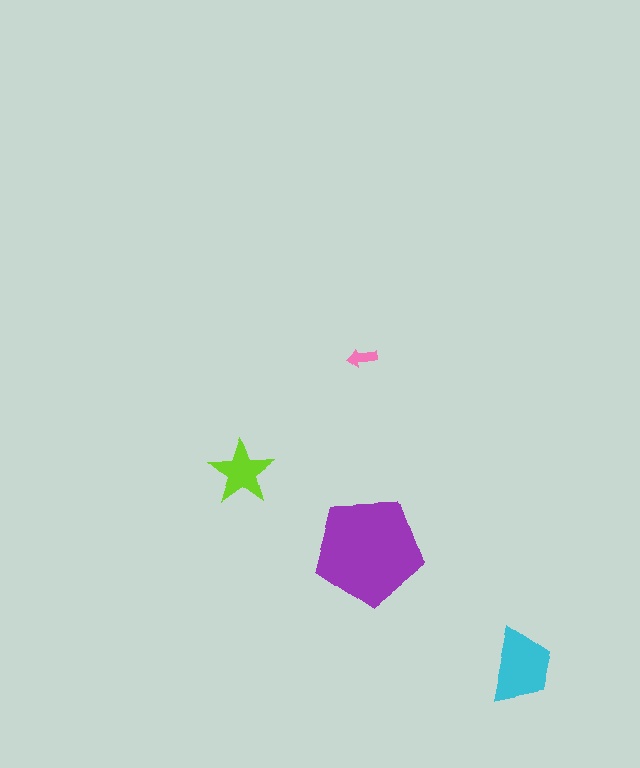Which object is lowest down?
The cyan trapezoid is bottommost.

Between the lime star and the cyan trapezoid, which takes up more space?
The cyan trapezoid.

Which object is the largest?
The purple pentagon.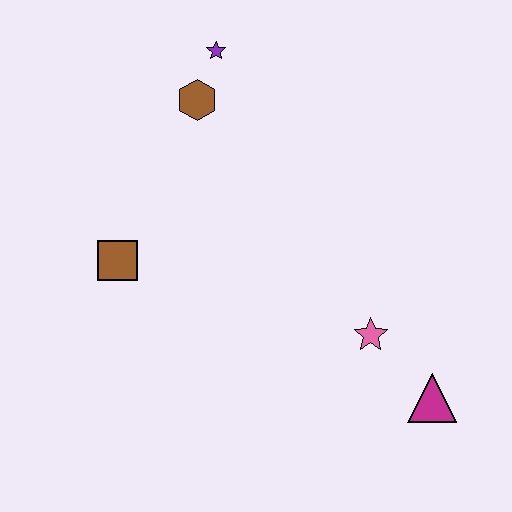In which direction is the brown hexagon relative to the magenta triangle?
The brown hexagon is above the magenta triangle.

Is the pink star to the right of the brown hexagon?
Yes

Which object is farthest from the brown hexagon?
The magenta triangle is farthest from the brown hexagon.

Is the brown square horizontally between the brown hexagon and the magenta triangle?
No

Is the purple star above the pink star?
Yes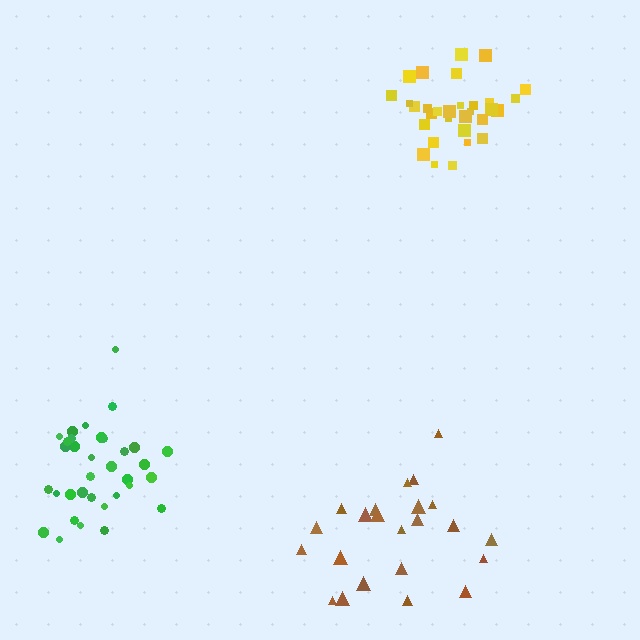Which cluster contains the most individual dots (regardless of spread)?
Green (34).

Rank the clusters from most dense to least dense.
yellow, green, brown.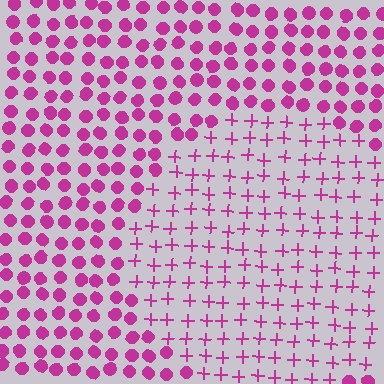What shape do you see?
I see a circle.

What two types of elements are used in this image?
The image uses plus signs inside the circle region and circles outside it.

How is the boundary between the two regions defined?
The boundary is defined by a change in element shape: plus signs inside vs. circles outside. All elements share the same color and spacing.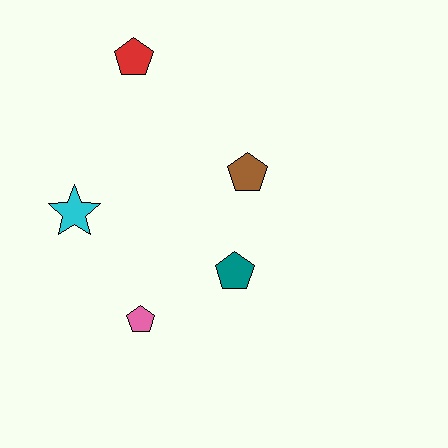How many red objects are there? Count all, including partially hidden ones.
There is 1 red object.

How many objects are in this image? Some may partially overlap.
There are 5 objects.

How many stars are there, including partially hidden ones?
There is 1 star.